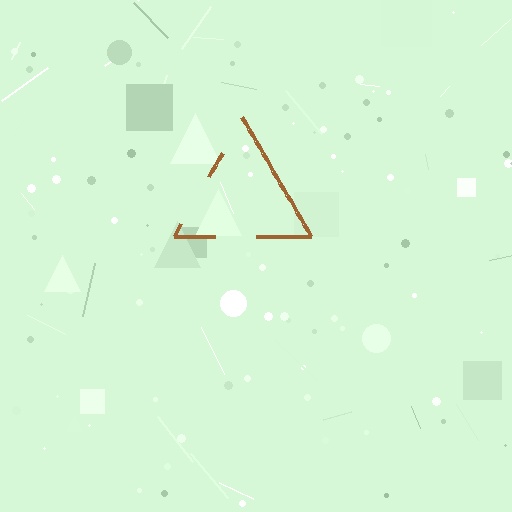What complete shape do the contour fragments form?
The contour fragments form a triangle.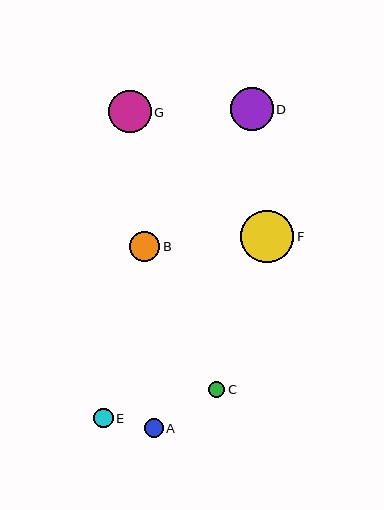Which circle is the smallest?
Circle C is the smallest with a size of approximately 16 pixels.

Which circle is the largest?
Circle F is the largest with a size of approximately 53 pixels.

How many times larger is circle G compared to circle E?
Circle G is approximately 2.1 times the size of circle E.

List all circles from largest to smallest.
From largest to smallest: F, D, G, B, E, A, C.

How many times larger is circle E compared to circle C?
Circle E is approximately 1.3 times the size of circle C.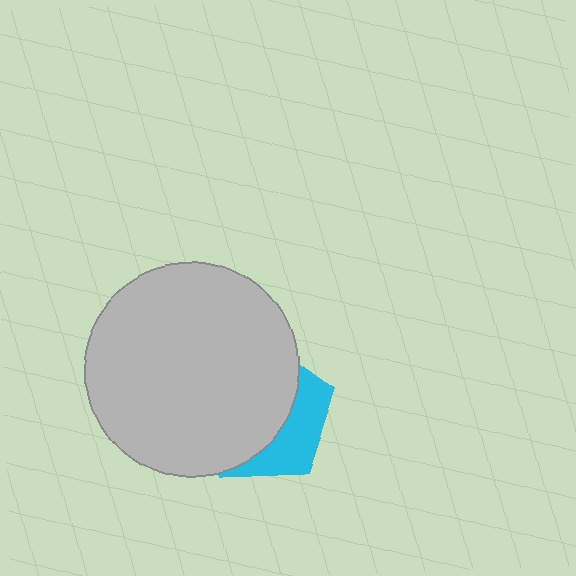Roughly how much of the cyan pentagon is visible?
A small part of it is visible (roughly 34%).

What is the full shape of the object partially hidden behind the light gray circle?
The partially hidden object is a cyan pentagon.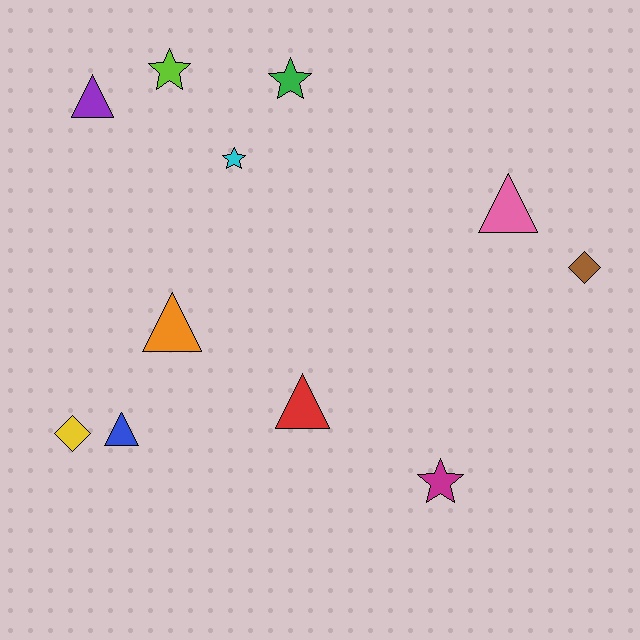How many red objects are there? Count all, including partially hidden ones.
There is 1 red object.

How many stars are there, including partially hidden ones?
There are 4 stars.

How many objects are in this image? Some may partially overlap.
There are 11 objects.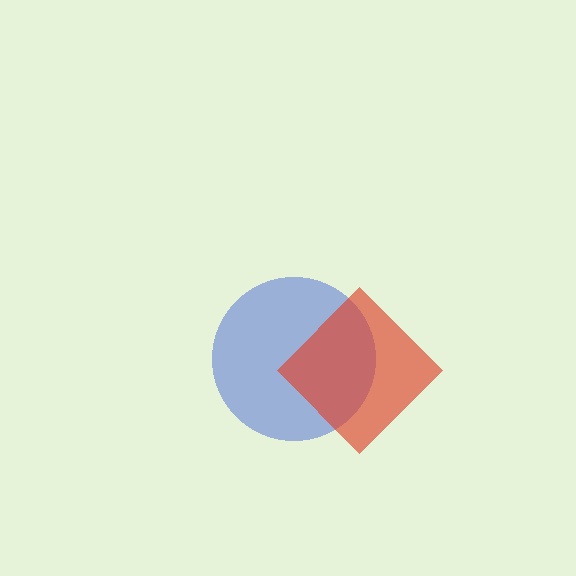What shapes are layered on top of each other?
The layered shapes are: a blue circle, a red diamond.